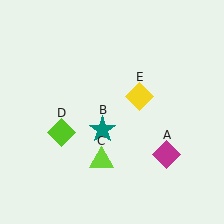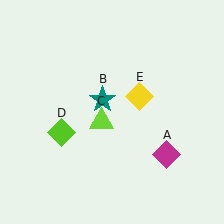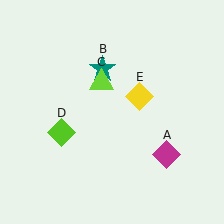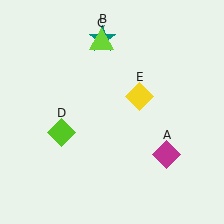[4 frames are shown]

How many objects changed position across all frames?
2 objects changed position: teal star (object B), lime triangle (object C).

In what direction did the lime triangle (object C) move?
The lime triangle (object C) moved up.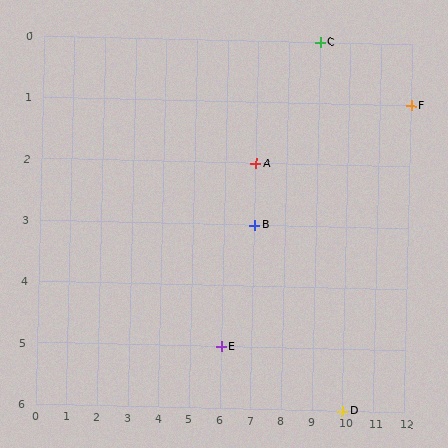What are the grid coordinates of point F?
Point F is at grid coordinates (12, 1).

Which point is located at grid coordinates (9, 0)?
Point C is at (9, 0).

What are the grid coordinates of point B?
Point B is at grid coordinates (7, 3).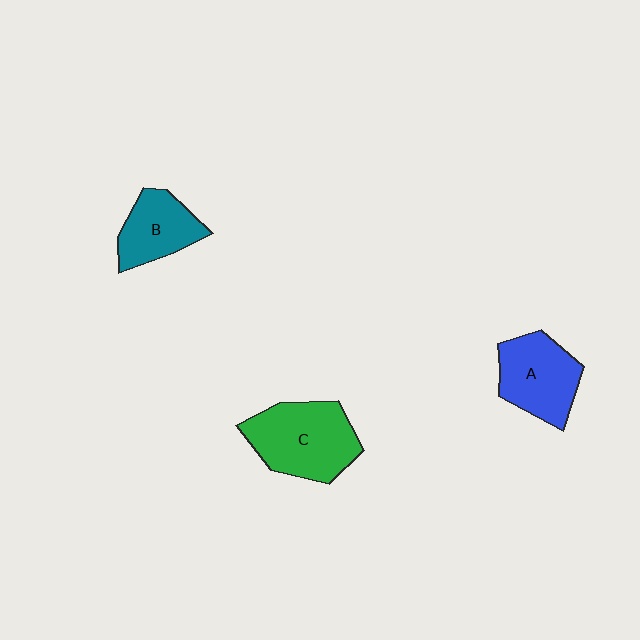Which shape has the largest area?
Shape C (green).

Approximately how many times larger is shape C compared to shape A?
Approximately 1.2 times.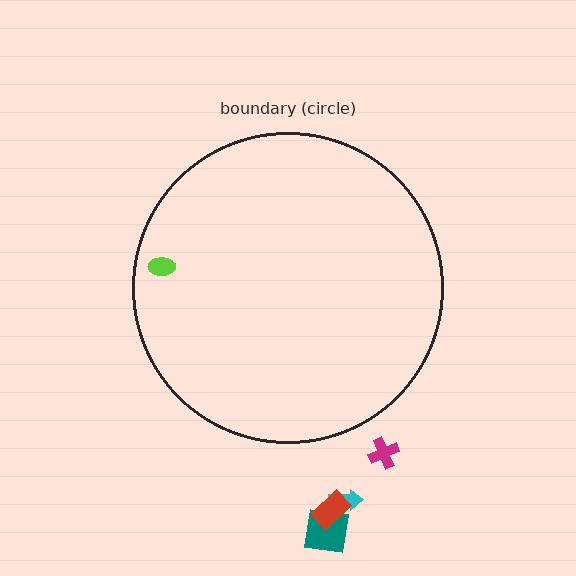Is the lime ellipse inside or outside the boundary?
Inside.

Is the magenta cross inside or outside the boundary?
Outside.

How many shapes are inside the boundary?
1 inside, 4 outside.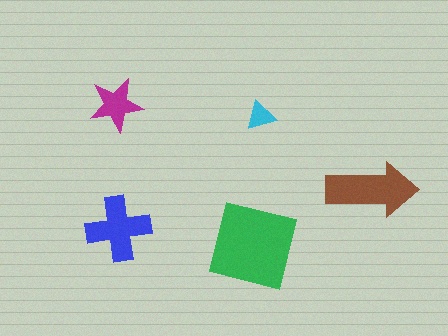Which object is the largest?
The green square.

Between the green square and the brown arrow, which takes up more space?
The green square.